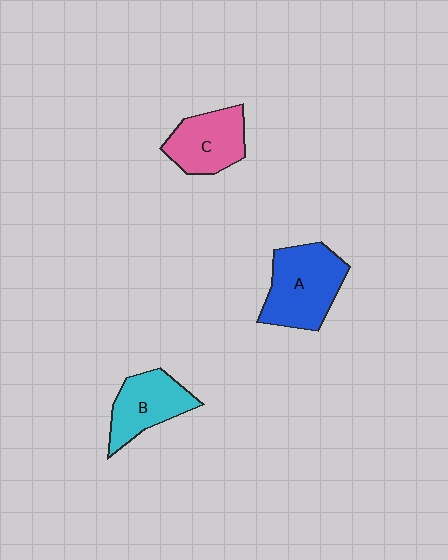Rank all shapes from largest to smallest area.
From largest to smallest: A (blue), C (pink), B (cyan).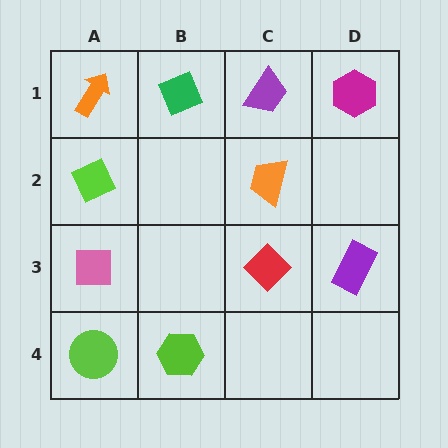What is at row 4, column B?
A lime hexagon.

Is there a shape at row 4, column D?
No, that cell is empty.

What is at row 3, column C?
A red diamond.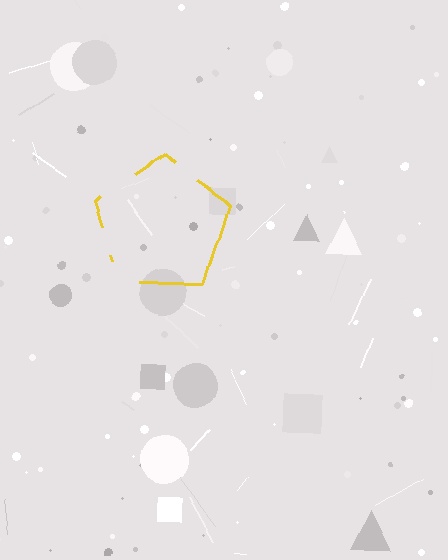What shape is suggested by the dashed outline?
The dashed outline suggests a pentagon.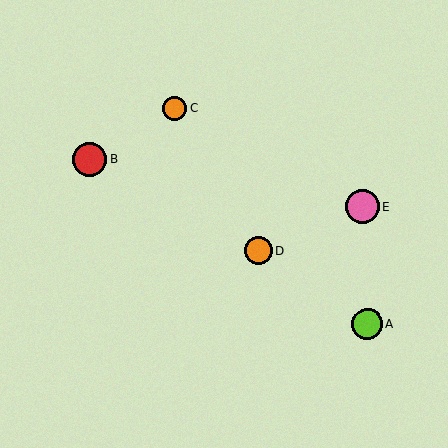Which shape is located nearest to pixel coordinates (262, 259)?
The orange circle (labeled D) at (258, 251) is nearest to that location.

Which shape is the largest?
The red circle (labeled B) is the largest.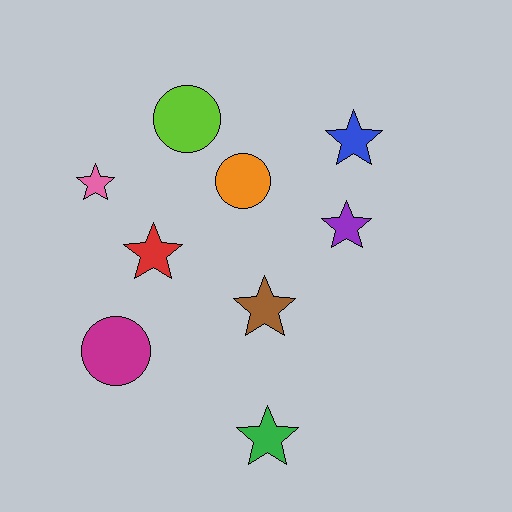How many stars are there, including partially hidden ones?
There are 6 stars.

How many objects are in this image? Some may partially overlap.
There are 9 objects.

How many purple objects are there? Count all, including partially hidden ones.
There is 1 purple object.